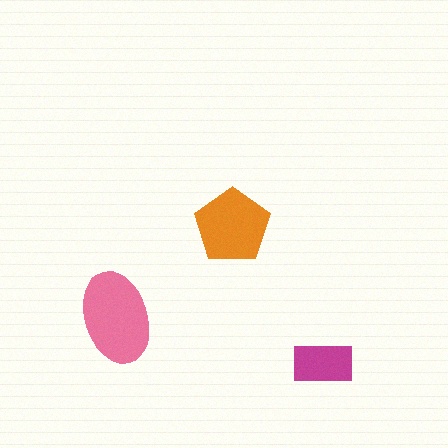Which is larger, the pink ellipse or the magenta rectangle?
The pink ellipse.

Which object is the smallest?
The magenta rectangle.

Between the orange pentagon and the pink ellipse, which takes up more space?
The pink ellipse.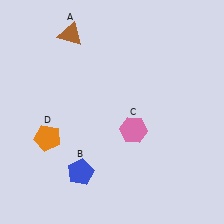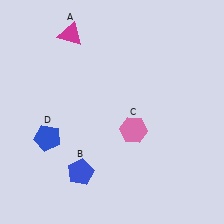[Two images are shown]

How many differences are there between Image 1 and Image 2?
There are 2 differences between the two images.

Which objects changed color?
A changed from brown to magenta. D changed from orange to blue.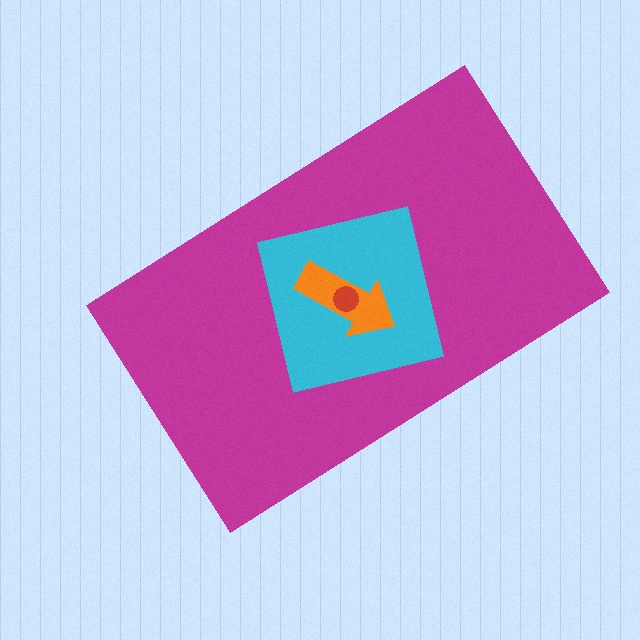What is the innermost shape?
The red circle.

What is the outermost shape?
The magenta rectangle.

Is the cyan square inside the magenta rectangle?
Yes.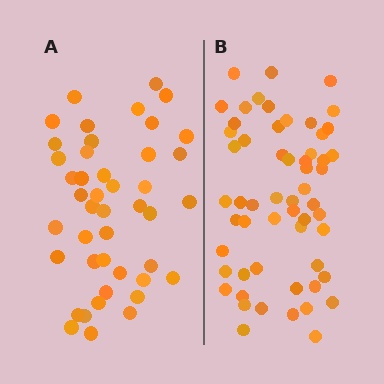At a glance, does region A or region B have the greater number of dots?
Region B (the right region) has more dots.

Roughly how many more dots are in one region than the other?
Region B has approximately 15 more dots than region A.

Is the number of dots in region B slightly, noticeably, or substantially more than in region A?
Region B has noticeably more, but not dramatically so. The ratio is roughly 1.3 to 1.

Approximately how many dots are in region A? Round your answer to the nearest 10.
About 40 dots. (The exact count is 44, which rounds to 40.)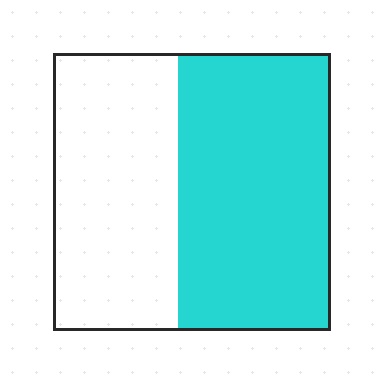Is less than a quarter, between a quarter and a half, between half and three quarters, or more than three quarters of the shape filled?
Between half and three quarters.